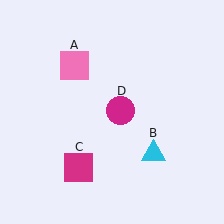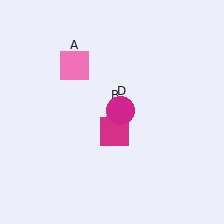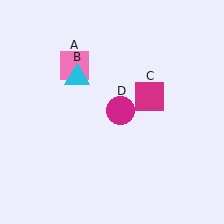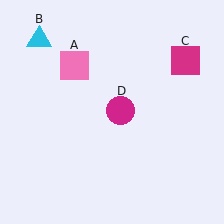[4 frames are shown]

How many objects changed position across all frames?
2 objects changed position: cyan triangle (object B), magenta square (object C).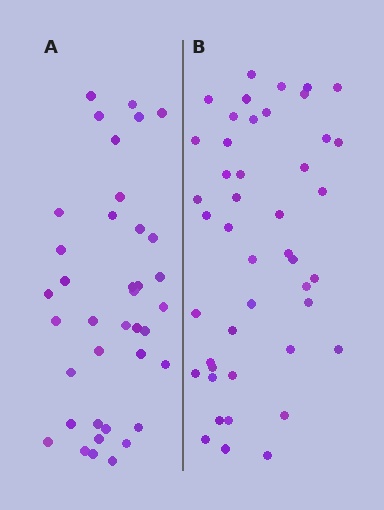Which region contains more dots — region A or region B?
Region B (the right region) has more dots.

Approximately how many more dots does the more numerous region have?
Region B has roughly 8 or so more dots than region A.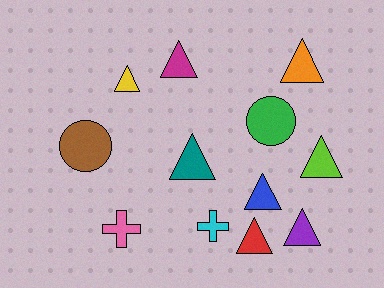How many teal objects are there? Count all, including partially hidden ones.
There is 1 teal object.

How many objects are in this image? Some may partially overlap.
There are 12 objects.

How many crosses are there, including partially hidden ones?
There are 2 crosses.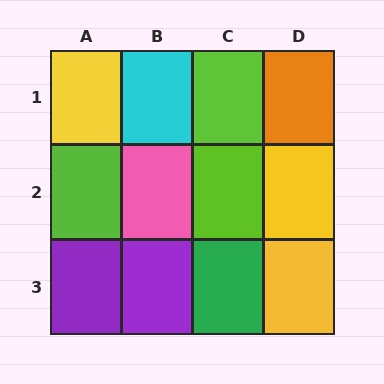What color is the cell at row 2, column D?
Yellow.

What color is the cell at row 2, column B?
Pink.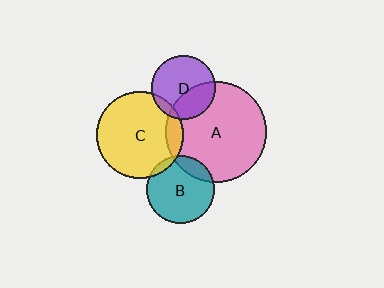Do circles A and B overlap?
Yes.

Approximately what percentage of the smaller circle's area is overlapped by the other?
Approximately 15%.